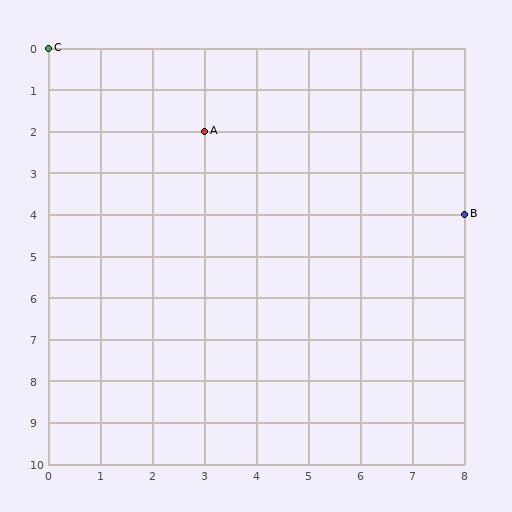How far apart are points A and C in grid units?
Points A and C are 3 columns and 2 rows apart (about 3.6 grid units diagonally).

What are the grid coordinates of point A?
Point A is at grid coordinates (3, 2).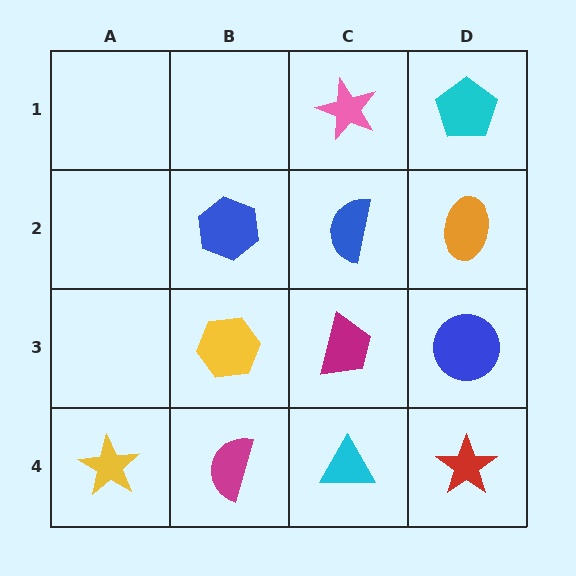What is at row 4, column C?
A cyan triangle.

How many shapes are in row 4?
4 shapes.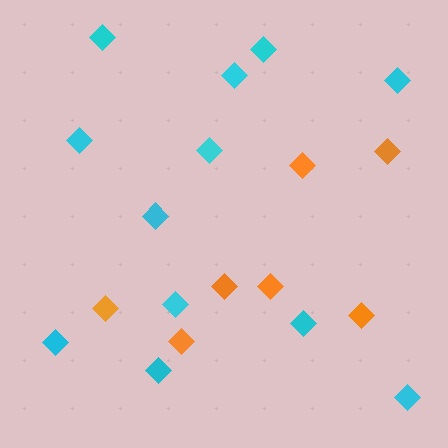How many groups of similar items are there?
There are 2 groups: one group of orange diamonds (7) and one group of cyan diamonds (12).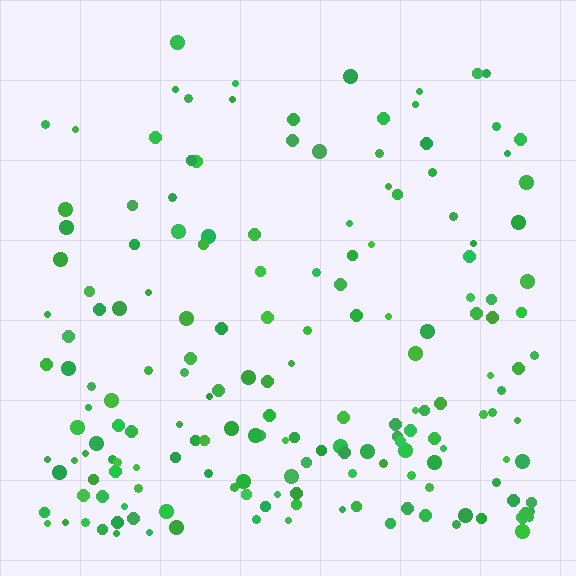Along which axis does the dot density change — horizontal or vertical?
Vertical.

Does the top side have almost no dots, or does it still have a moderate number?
Still a moderate number, just noticeably fewer than the bottom.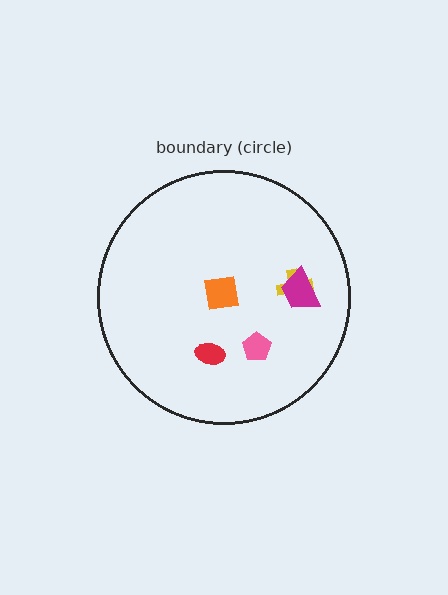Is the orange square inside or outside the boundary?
Inside.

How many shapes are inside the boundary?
5 inside, 0 outside.